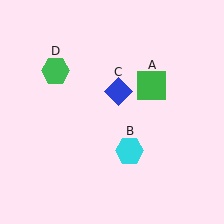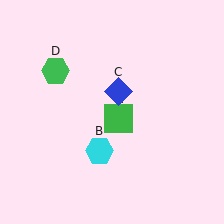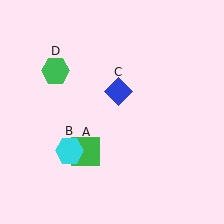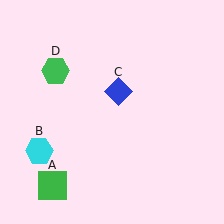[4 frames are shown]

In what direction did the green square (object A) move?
The green square (object A) moved down and to the left.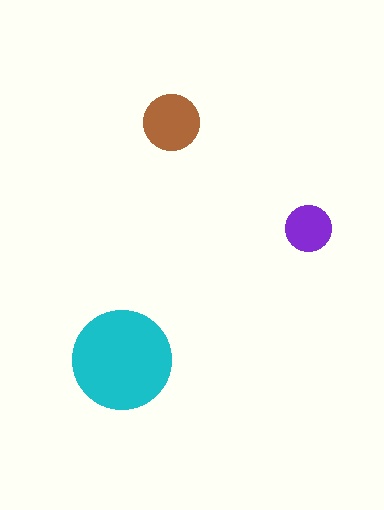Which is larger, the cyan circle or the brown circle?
The cyan one.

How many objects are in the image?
There are 3 objects in the image.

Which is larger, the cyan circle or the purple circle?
The cyan one.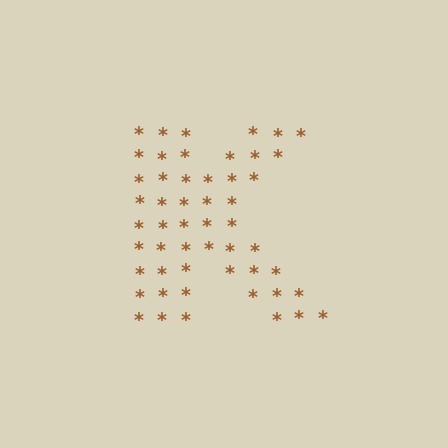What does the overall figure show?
The overall figure shows the letter K.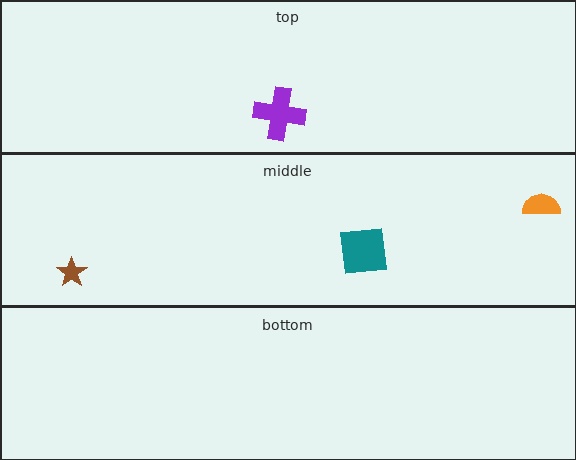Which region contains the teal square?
The middle region.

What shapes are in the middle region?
The brown star, the orange semicircle, the teal square.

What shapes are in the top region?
The purple cross.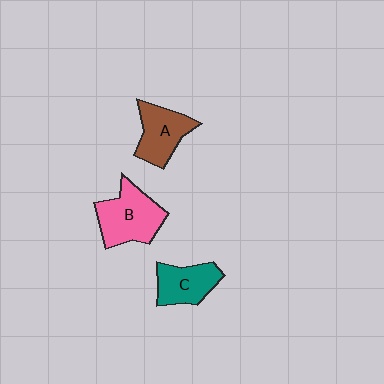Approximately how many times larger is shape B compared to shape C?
Approximately 1.4 times.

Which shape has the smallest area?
Shape C (teal).